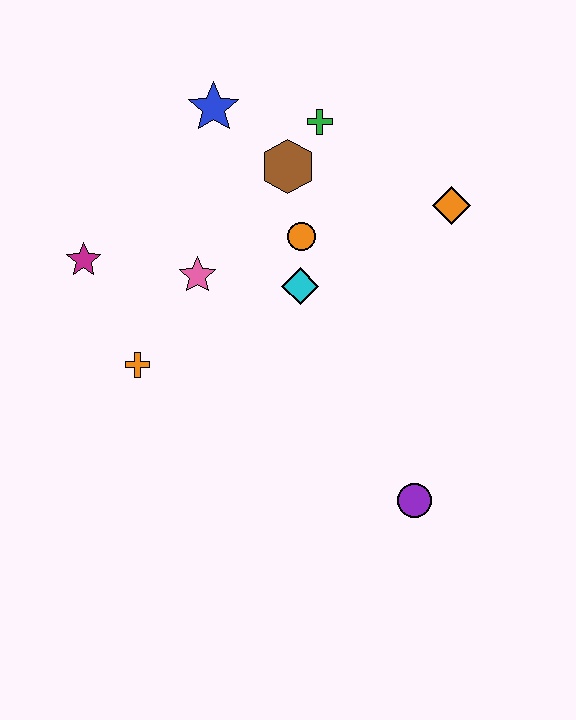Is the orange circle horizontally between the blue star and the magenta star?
No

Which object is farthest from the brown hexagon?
The purple circle is farthest from the brown hexagon.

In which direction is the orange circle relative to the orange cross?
The orange circle is to the right of the orange cross.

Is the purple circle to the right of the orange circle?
Yes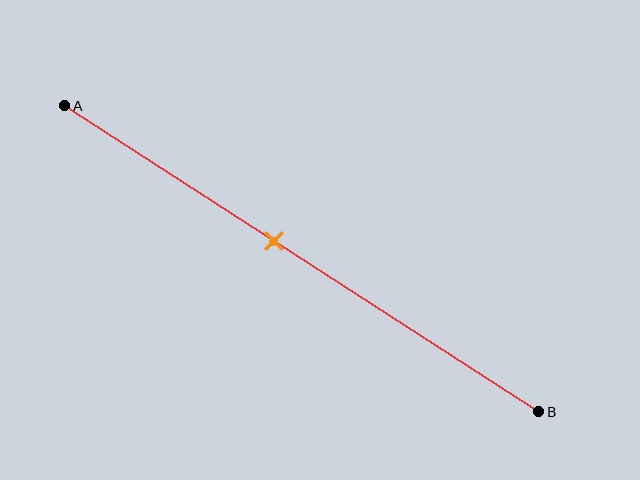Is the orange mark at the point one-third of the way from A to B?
No, the mark is at about 45% from A, not at the 33% one-third point.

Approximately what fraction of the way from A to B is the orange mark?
The orange mark is approximately 45% of the way from A to B.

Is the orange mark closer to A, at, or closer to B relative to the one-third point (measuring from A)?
The orange mark is closer to point B than the one-third point of segment AB.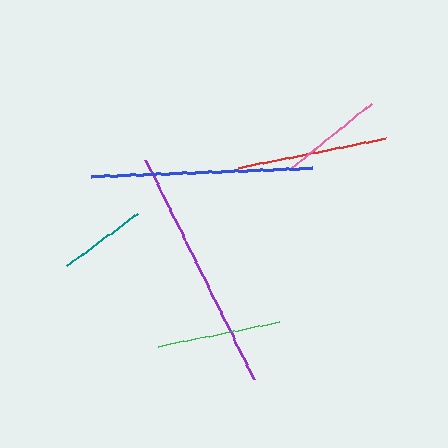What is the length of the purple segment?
The purple segment is approximately 245 pixels long.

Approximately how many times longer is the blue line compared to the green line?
The blue line is approximately 1.8 times the length of the green line.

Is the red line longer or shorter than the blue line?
The blue line is longer than the red line.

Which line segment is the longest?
The purple line is the longest at approximately 245 pixels.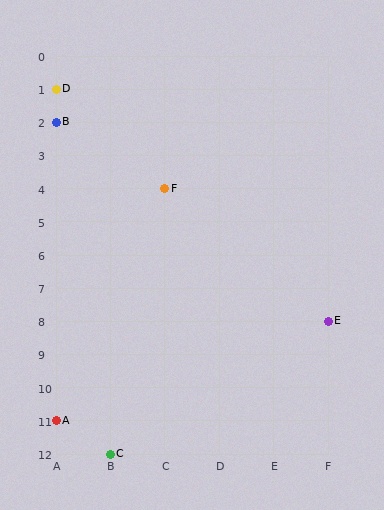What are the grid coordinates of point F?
Point F is at grid coordinates (C, 4).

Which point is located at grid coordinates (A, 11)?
Point A is at (A, 11).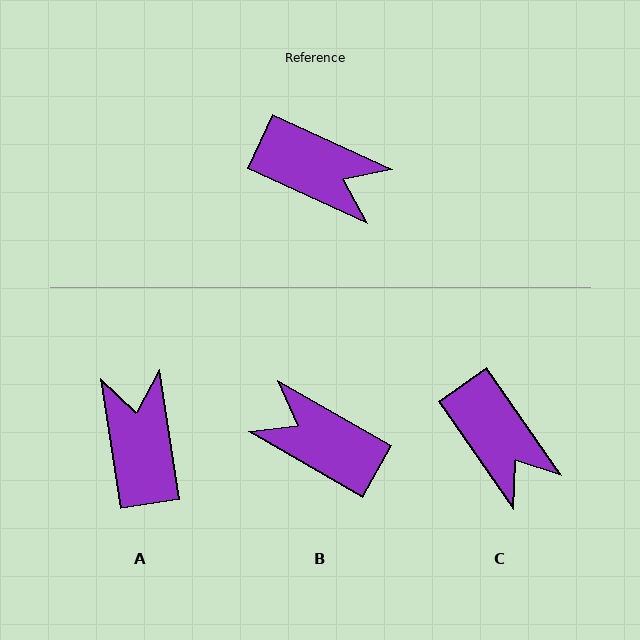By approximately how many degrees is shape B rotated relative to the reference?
Approximately 175 degrees counter-clockwise.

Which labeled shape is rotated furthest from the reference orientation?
B, about 175 degrees away.